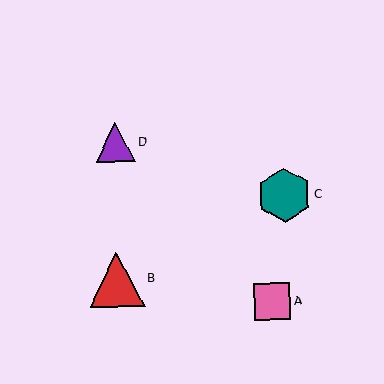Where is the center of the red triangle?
The center of the red triangle is at (117, 280).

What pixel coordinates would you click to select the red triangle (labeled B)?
Click at (117, 280) to select the red triangle B.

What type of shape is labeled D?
Shape D is a purple triangle.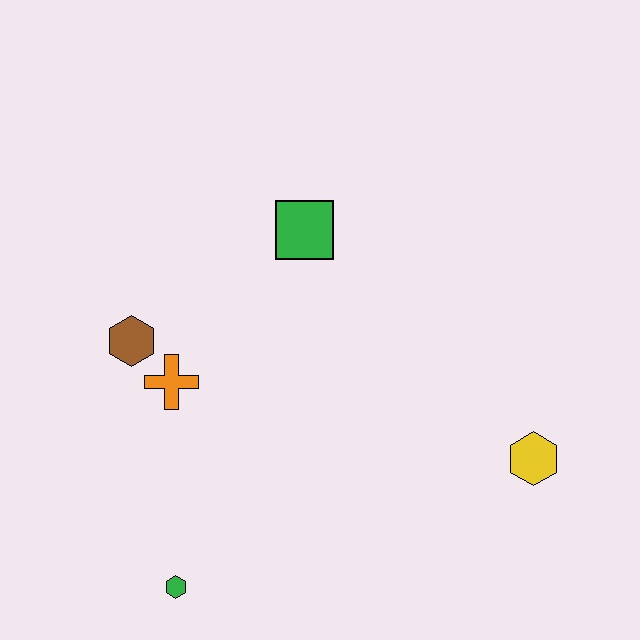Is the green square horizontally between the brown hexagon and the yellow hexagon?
Yes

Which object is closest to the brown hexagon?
The orange cross is closest to the brown hexagon.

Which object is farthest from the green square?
The green hexagon is farthest from the green square.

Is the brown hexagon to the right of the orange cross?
No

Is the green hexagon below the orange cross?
Yes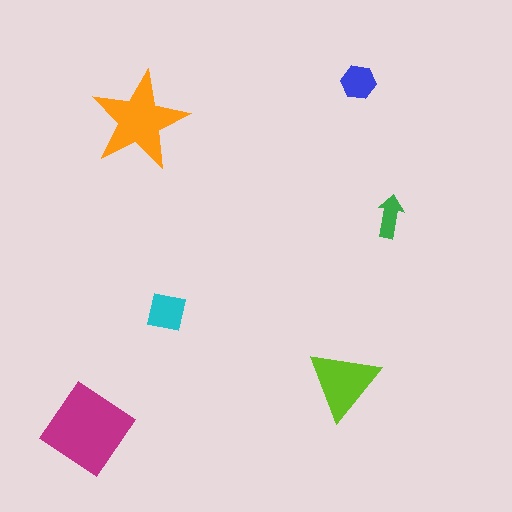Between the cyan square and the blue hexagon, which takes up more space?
The cyan square.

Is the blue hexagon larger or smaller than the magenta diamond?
Smaller.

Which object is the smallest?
The green arrow.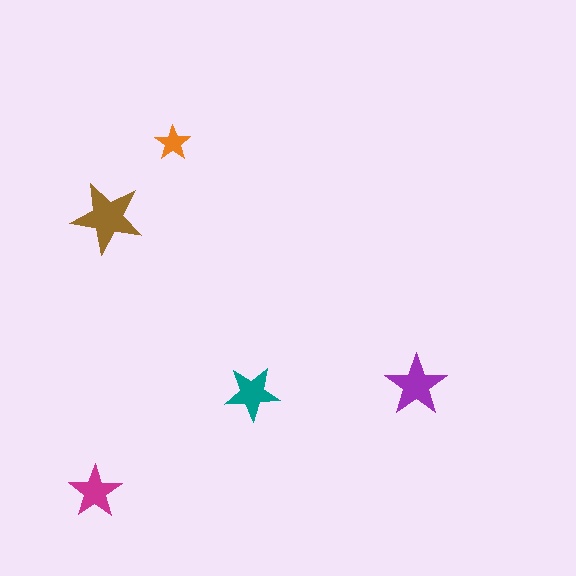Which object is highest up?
The orange star is topmost.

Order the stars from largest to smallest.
the brown one, the purple one, the teal one, the magenta one, the orange one.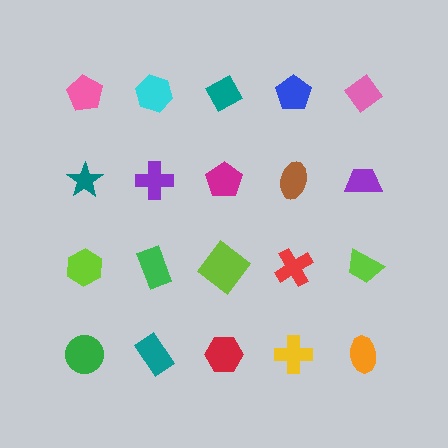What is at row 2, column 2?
A purple cross.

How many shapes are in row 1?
5 shapes.